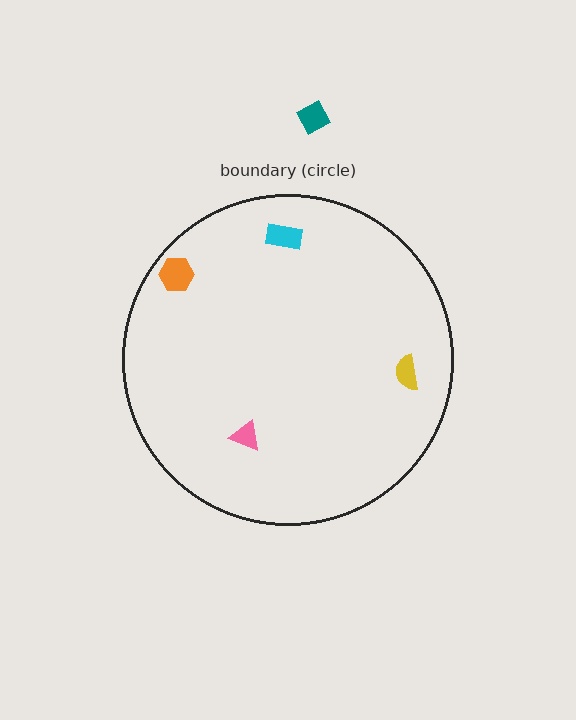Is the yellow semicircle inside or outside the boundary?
Inside.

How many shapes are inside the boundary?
4 inside, 1 outside.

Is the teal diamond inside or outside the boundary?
Outside.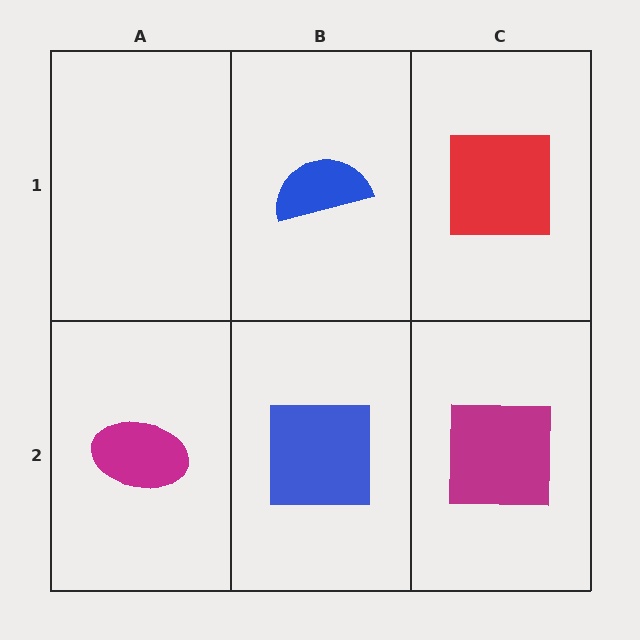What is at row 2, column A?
A magenta ellipse.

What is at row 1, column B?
A blue semicircle.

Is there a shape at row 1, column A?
No, that cell is empty.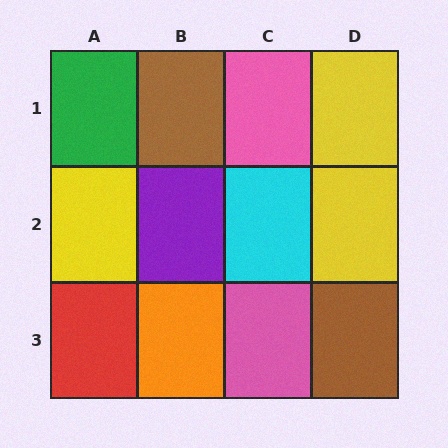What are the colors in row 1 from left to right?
Green, brown, pink, yellow.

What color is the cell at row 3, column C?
Pink.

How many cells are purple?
1 cell is purple.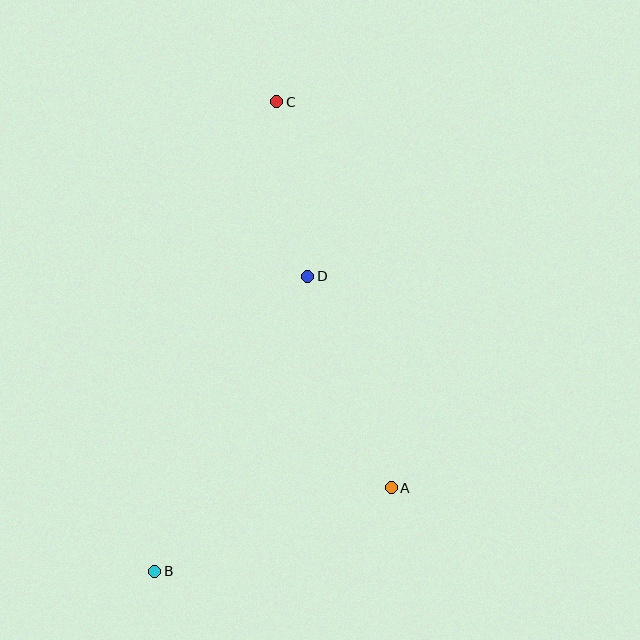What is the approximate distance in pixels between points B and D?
The distance between B and D is approximately 332 pixels.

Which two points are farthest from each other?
Points B and C are farthest from each other.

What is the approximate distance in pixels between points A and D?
The distance between A and D is approximately 227 pixels.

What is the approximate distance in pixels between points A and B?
The distance between A and B is approximately 251 pixels.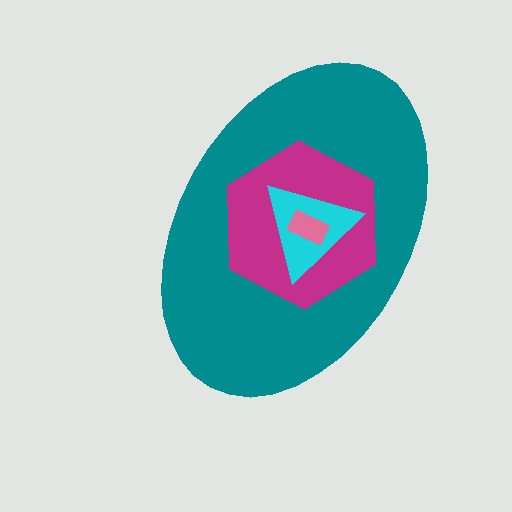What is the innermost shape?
The pink rectangle.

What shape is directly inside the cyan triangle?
The pink rectangle.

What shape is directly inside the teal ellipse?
The magenta hexagon.